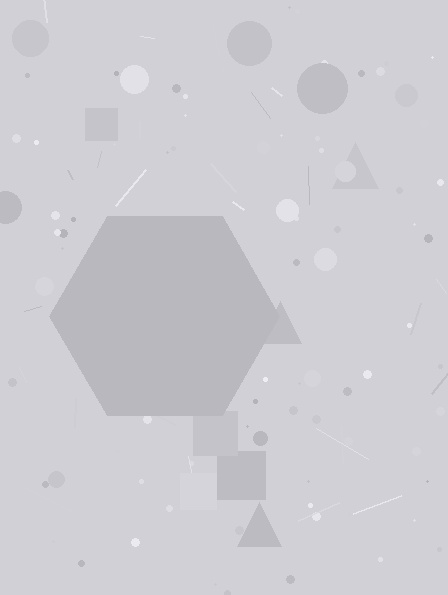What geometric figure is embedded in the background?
A hexagon is embedded in the background.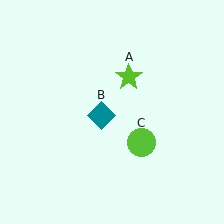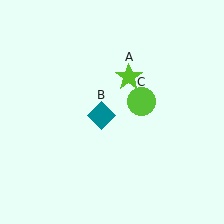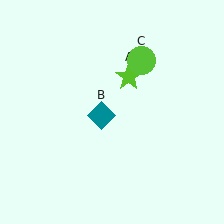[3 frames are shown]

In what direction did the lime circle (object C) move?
The lime circle (object C) moved up.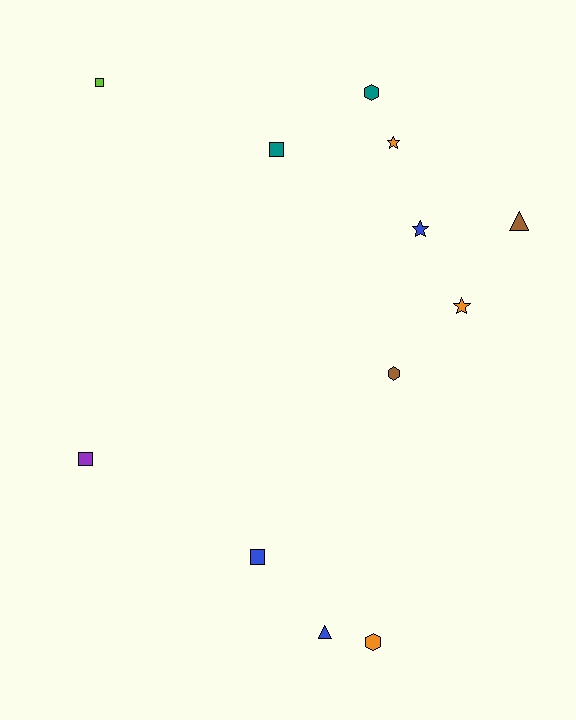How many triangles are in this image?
There are 2 triangles.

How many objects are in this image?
There are 12 objects.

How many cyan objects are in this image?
There are no cyan objects.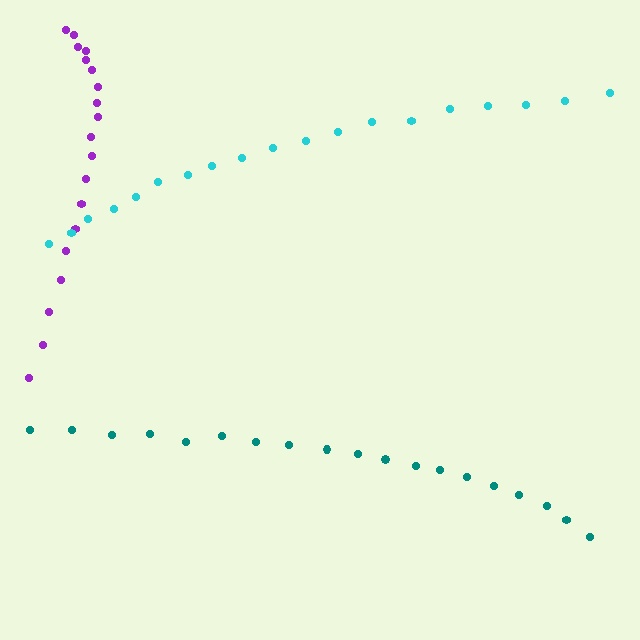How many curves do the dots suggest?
There are 3 distinct paths.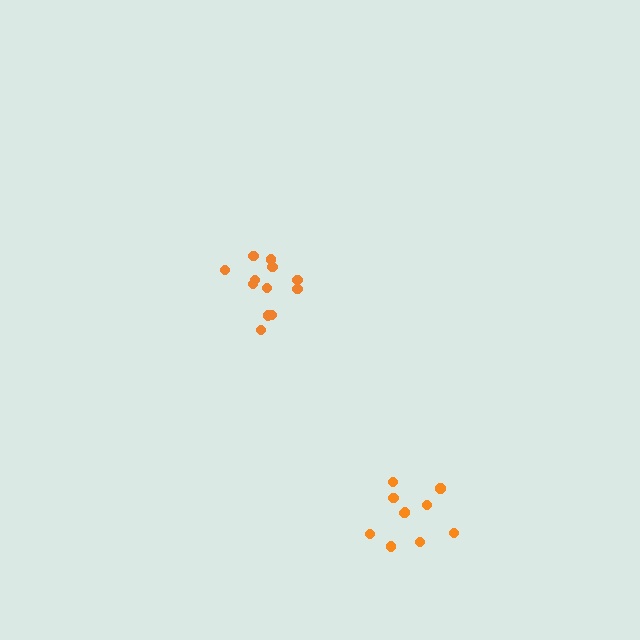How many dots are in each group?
Group 1: 10 dots, Group 2: 12 dots (22 total).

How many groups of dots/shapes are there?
There are 2 groups.